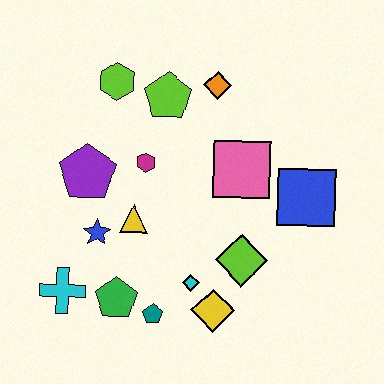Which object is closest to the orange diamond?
The lime pentagon is closest to the orange diamond.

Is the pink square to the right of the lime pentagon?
Yes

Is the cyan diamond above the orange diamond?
No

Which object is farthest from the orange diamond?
The cyan cross is farthest from the orange diamond.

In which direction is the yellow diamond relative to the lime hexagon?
The yellow diamond is below the lime hexagon.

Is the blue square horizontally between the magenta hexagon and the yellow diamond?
No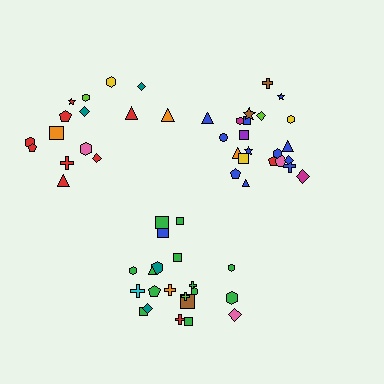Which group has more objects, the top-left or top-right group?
The top-right group.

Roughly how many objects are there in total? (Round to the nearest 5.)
Roughly 60 objects in total.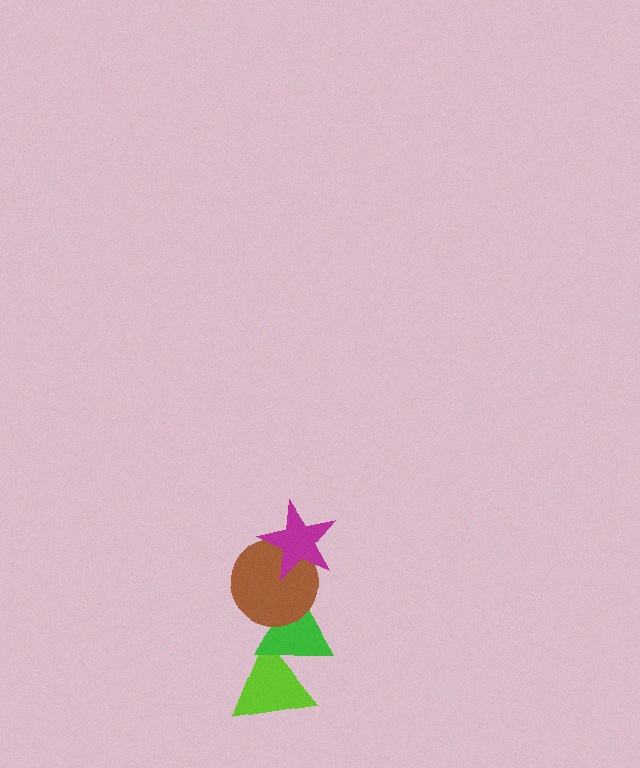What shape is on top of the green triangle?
The brown circle is on top of the green triangle.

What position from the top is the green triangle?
The green triangle is 3rd from the top.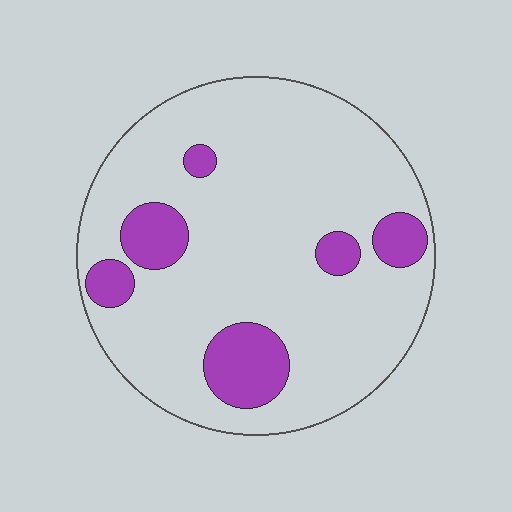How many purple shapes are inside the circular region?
6.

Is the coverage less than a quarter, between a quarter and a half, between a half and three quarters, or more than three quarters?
Less than a quarter.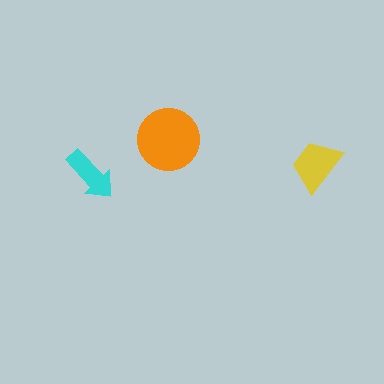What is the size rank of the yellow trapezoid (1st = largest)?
2nd.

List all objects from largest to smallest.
The orange circle, the yellow trapezoid, the cyan arrow.